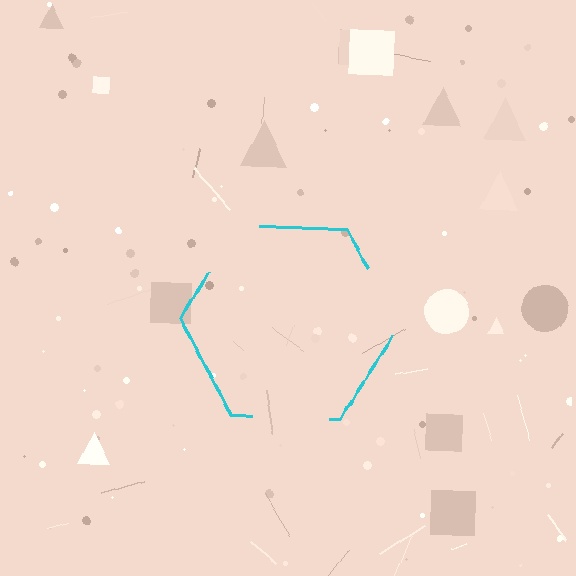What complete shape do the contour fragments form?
The contour fragments form a hexagon.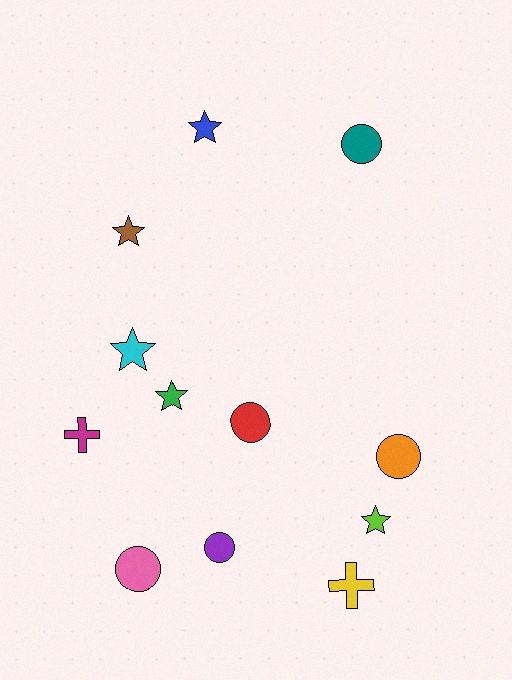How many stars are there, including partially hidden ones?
There are 5 stars.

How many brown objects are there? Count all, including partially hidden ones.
There is 1 brown object.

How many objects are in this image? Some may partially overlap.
There are 12 objects.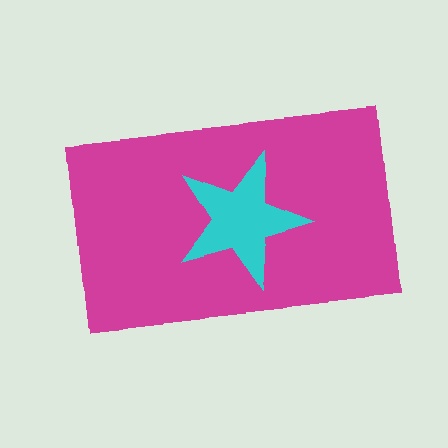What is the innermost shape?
The cyan star.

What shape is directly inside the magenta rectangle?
The cyan star.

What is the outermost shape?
The magenta rectangle.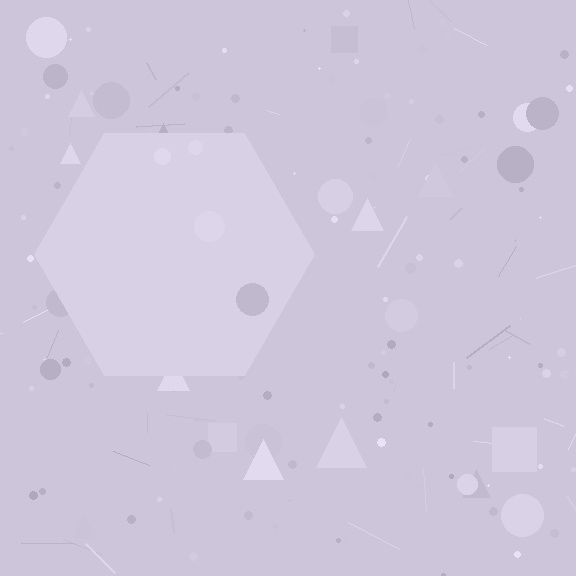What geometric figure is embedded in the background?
A hexagon is embedded in the background.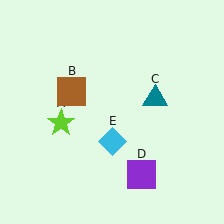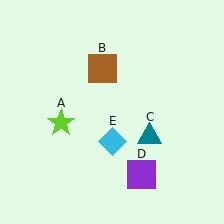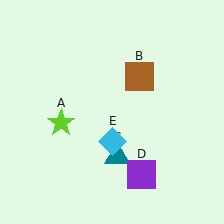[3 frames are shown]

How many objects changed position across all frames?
2 objects changed position: brown square (object B), teal triangle (object C).